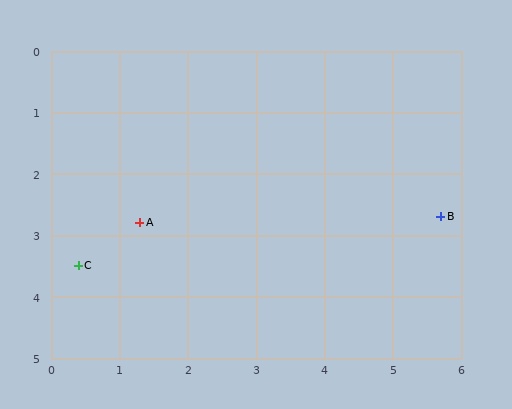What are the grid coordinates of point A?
Point A is at approximately (1.3, 2.8).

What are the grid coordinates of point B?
Point B is at approximately (5.7, 2.7).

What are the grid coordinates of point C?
Point C is at approximately (0.4, 3.5).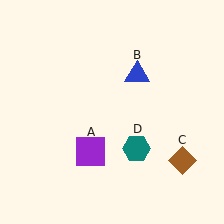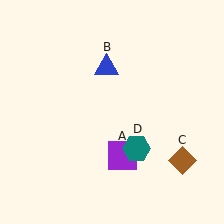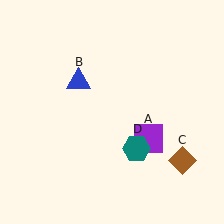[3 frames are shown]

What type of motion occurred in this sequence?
The purple square (object A), blue triangle (object B) rotated counterclockwise around the center of the scene.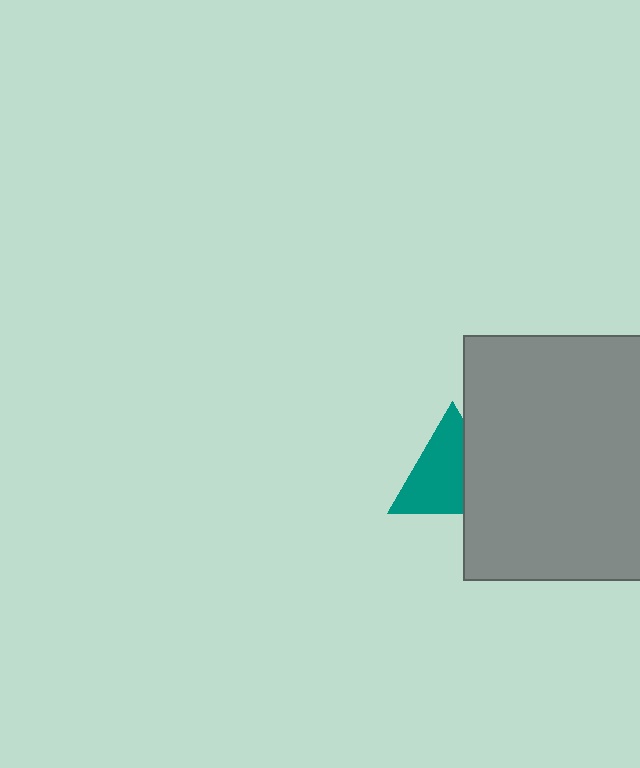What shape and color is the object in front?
The object in front is a gray rectangle.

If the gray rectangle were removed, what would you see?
You would see the complete teal triangle.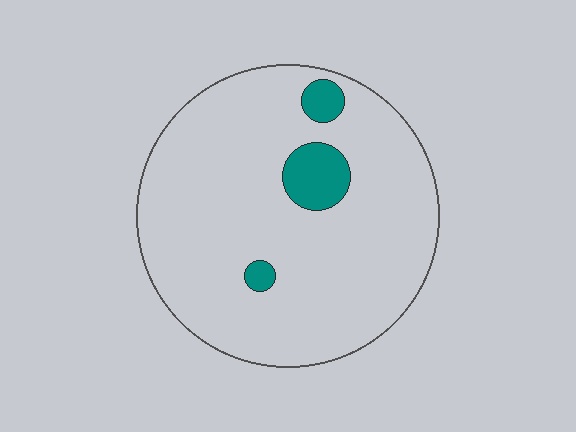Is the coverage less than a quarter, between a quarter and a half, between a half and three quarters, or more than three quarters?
Less than a quarter.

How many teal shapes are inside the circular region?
3.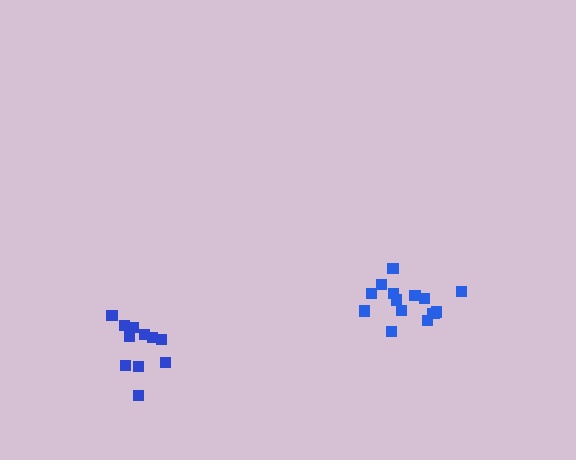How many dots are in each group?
Group 1: 15 dots, Group 2: 11 dots (26 total).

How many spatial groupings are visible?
There are 2 spatial groupings.